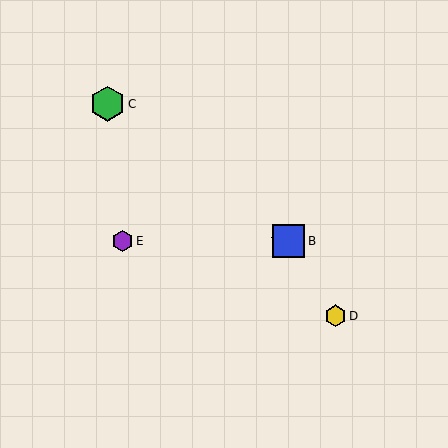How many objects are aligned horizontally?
3 objects (A, B, E) are aligned horizontally.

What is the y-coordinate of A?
Object A is at y≈241.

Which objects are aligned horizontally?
Objects A, B, E are aligned horizontally.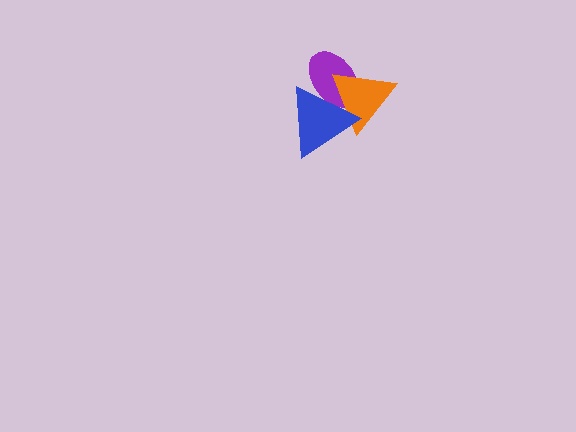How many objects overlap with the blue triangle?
2 objects overlap with the blue triangle.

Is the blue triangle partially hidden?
No, no other shape covers it.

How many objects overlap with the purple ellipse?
2 objects overlap with the purple ellipse.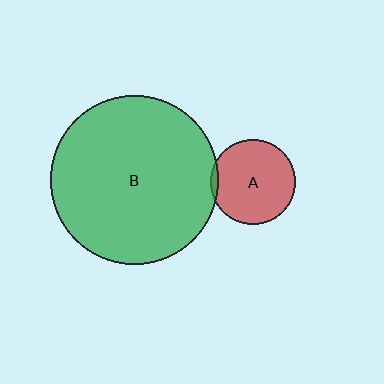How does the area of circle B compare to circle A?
Approximately 3.9 times.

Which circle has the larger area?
Circle B (green).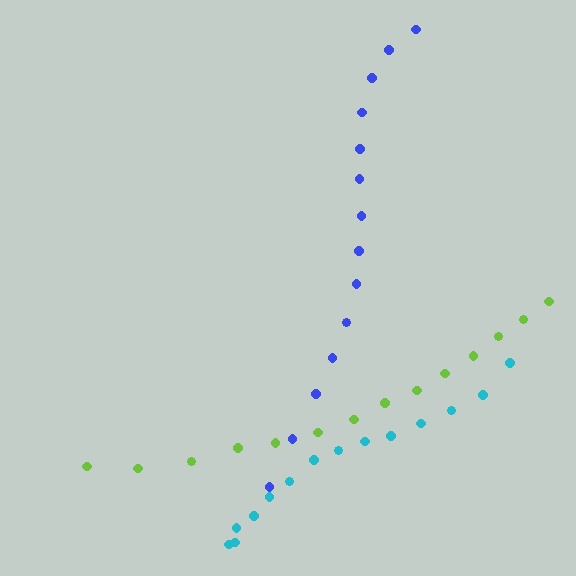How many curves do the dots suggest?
There are 3 distinct paths.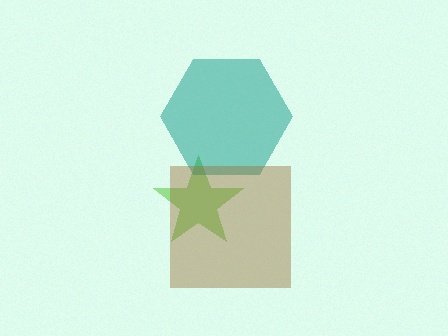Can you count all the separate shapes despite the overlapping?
Yes, there are 3 separate shapes.